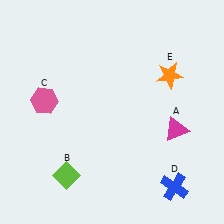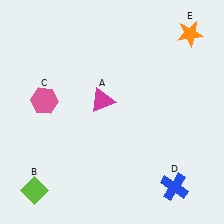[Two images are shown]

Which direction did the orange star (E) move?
The orange star (E) moved up.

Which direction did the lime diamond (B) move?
The lime diamond (B) moved left.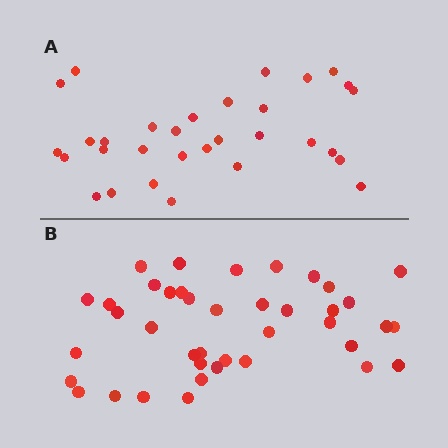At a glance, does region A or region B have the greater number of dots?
Region B (the bottom region) has more dots.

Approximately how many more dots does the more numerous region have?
Region B has roughly 8 or so more dots than region A.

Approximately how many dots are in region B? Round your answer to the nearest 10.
About 40 dots.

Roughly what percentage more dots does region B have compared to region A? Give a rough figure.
About 30% more.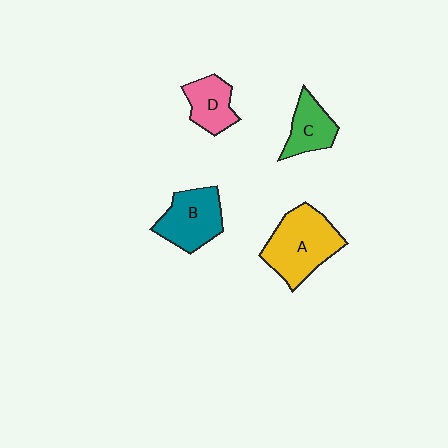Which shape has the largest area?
Shape A (yellow).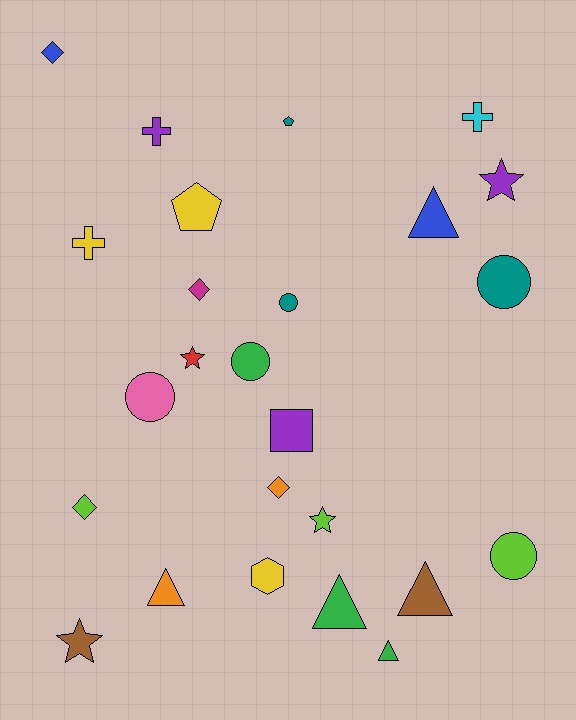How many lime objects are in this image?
There are 3 lime objects.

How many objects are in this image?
There are 25 objects.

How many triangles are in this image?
There are 5 triangles.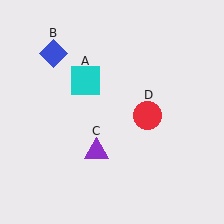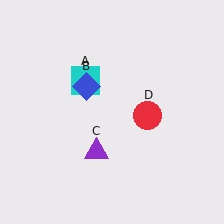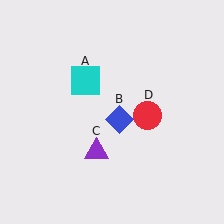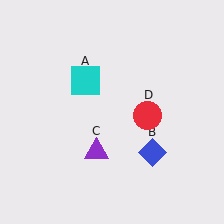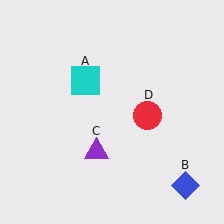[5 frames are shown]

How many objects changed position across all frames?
1 object changed position: blue diamond (object B).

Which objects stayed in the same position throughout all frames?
Cyan square (object A) and purple triangle (object C) and red circle (object D) remained stationary.